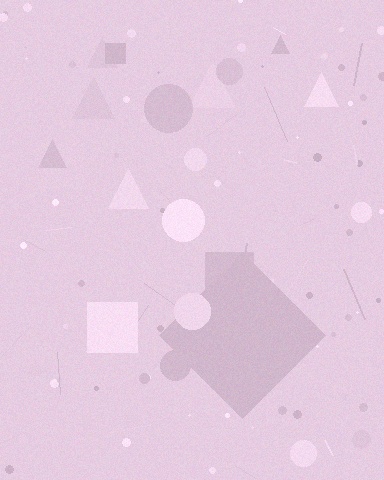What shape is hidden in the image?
A diamond is hidden in the image.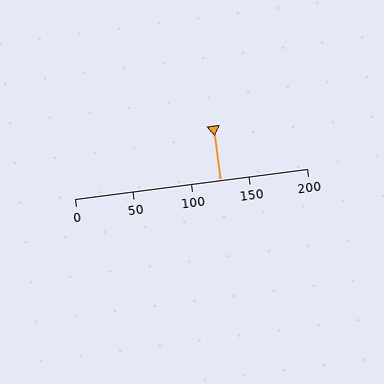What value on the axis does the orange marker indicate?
The marker indicates approximately 125.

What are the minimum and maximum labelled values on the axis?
The axis runs from 0 to 200.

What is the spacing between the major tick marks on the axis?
The major ticks are spaced 50 apart.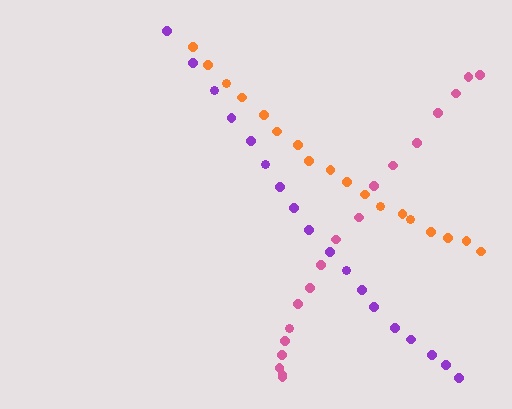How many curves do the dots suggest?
There are 3 distinct paths.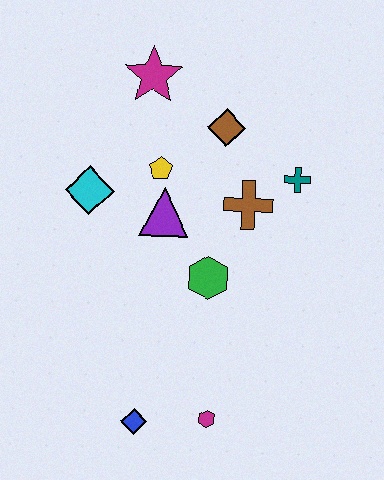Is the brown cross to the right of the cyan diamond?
Yes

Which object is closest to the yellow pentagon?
The purple triangle is closest to the yellow pentagon.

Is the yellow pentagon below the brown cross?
No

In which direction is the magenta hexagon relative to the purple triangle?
The magenta hexagon is below the purple triangle.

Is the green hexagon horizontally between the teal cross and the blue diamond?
Yes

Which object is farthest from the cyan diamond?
The magenta hexagon is farthest from the cyan diamond.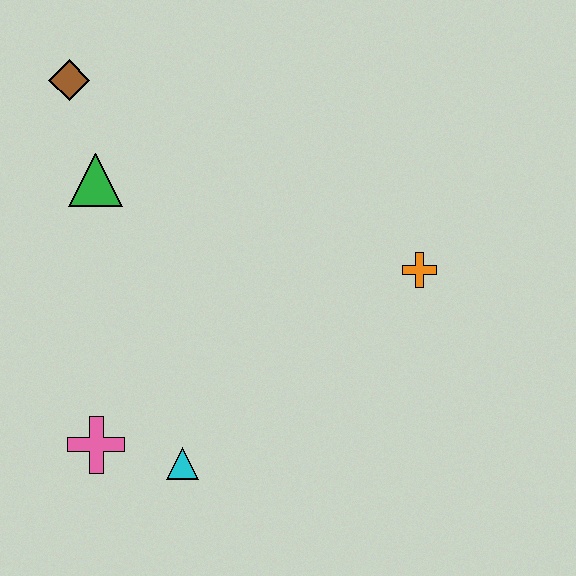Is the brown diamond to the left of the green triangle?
Yes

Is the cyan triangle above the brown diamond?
No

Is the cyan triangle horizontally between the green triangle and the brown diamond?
No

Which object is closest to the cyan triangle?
The pink cross is closest to the cyan triangle.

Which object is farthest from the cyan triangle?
The brown diamond is farthest from the cyan triangle.